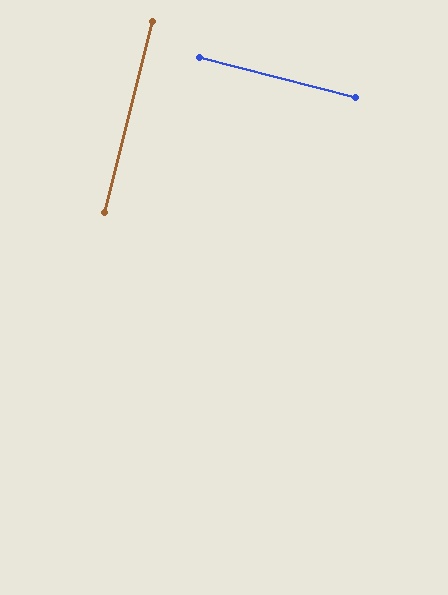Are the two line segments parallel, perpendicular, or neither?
Perpendicular — they meet at approximately 89°.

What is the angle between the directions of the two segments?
Approximately 89 degrees.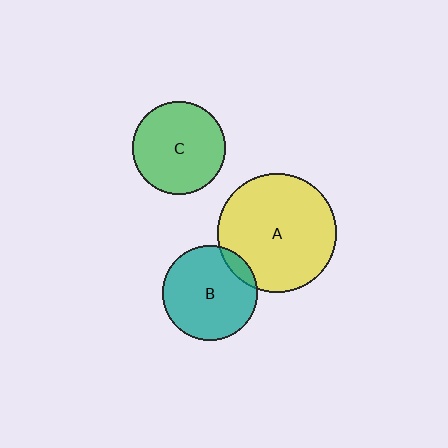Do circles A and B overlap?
Yes.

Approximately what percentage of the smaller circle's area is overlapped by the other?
Approximately 10%.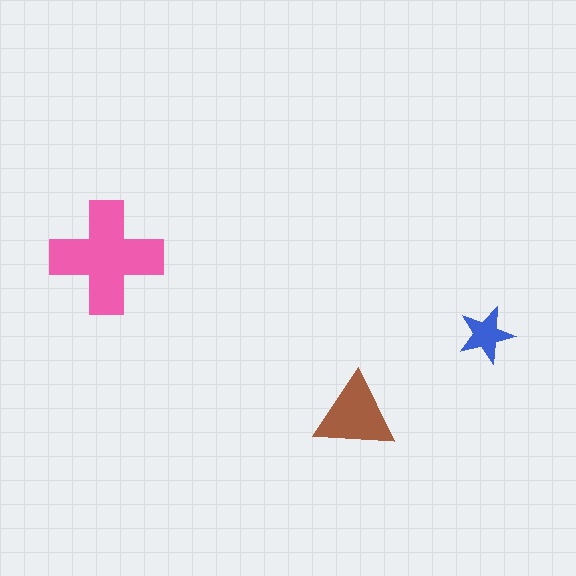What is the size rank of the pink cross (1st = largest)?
1st.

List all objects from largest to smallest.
The pink cross, the brown triangle, the blue star.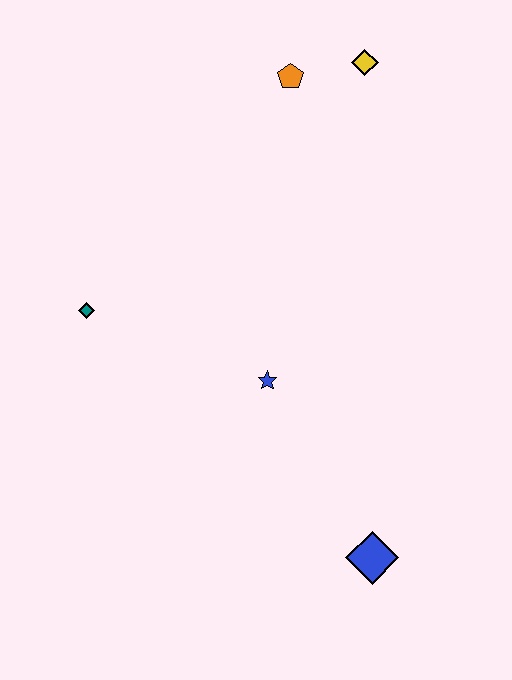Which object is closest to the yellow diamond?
The orange pentagon is closest to the yellow diamond.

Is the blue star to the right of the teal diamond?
Yes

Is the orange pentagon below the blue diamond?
No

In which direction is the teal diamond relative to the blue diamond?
The teal diamond is to the left of the blue diamond.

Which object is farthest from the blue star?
The yellow diamond is farthest from the blue star.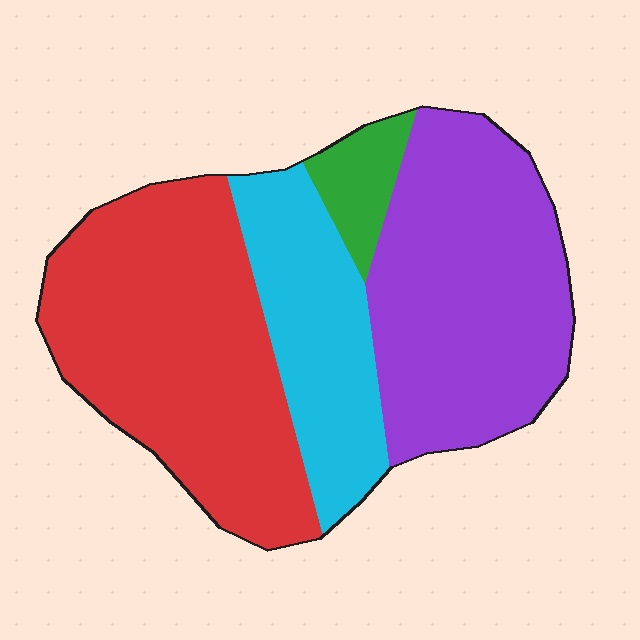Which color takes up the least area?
Green, at roughly 5%.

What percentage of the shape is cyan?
Cyan covers around 20% of the shape.